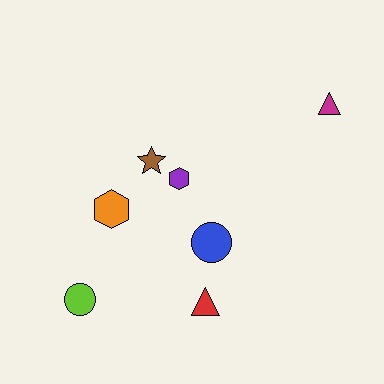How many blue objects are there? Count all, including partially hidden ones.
There is 1 blue object.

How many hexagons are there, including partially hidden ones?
There are 2 hexagons.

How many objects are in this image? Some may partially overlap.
There are 7 objects.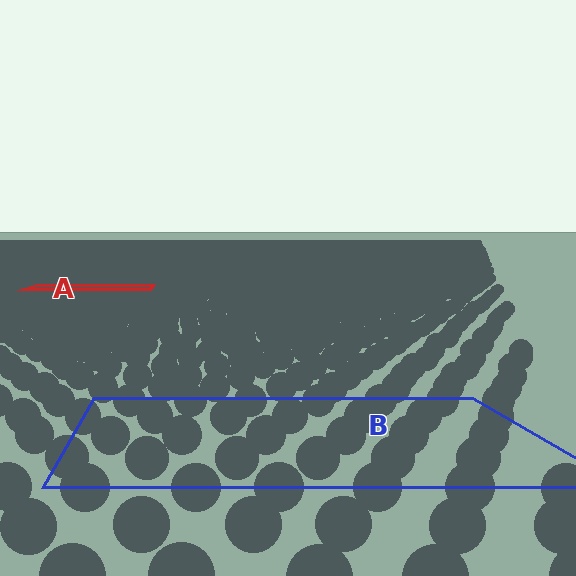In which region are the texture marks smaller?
The texture marks are smaller in region A, because it is farther away.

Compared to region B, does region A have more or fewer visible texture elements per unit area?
Region A has more texture elements per unit area — they are packed more densely because it is farther away.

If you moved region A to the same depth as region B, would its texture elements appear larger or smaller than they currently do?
They would appear larger. At a closer depth, the same texture elements are projected at a bigger on-screen size.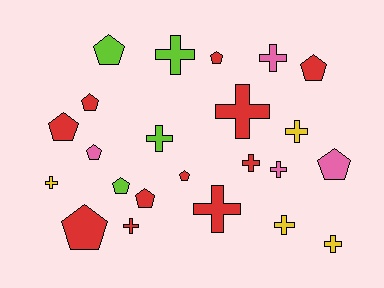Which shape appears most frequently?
Cross, with 12 objects.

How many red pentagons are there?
There are 7 red pentagons.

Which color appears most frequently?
Red, with 11 objects.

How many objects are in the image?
There are 23 objects.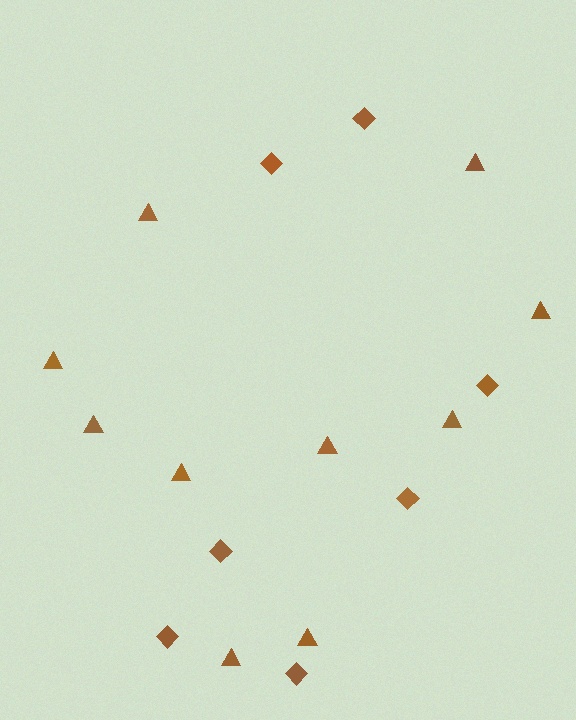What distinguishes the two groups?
There are 2 groups: one group of diamonds (7) and one group of triangles (10).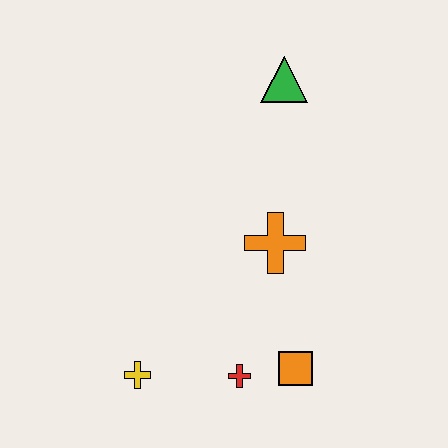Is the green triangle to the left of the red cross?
No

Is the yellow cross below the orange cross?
Yes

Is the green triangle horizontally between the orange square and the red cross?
Yes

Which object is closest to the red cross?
The orange square is closest to the red cross.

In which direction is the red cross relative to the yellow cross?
The red cross is to the right of the yellow cross.